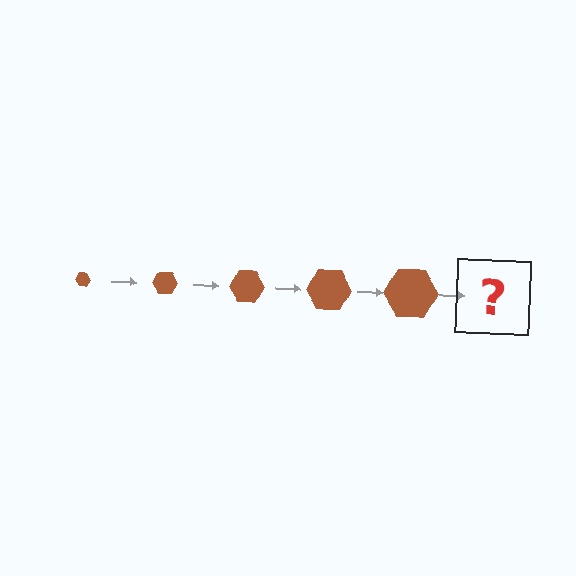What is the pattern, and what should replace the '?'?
The pattern is that the hexagon gets progressively larger each step. The '?' should be a brown hexagon, larger than the previous one.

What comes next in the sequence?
The next element should be a brown hexagon, larger than the previous one.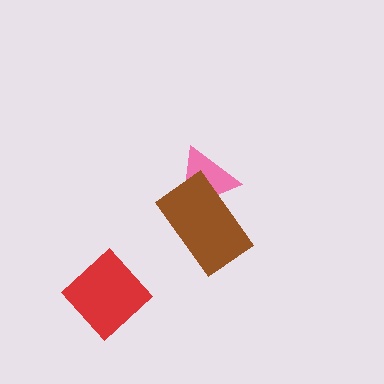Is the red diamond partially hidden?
No, no other shape covers it.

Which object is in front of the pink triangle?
The brown rectangle is in front of the pink triangle.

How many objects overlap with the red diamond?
0 objects overlap with the red diamond.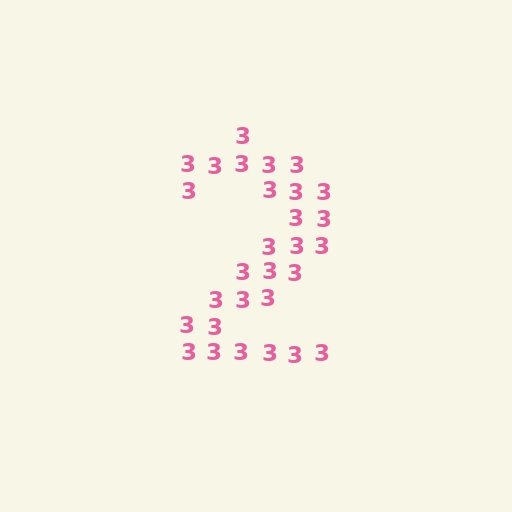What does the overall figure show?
The overall figure shows the digit 2.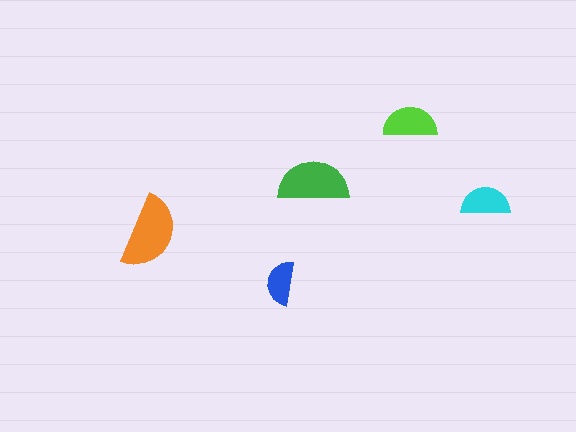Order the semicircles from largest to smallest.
the orange one, the green one, the lime one, the cyan one, the blue one.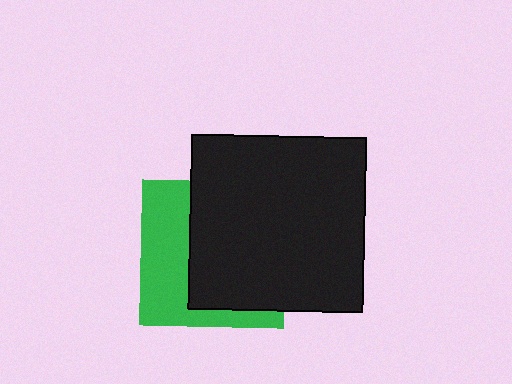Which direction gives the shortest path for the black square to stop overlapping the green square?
Moving right gives the shortest separation.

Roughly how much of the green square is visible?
A small part of it is visible (roughly 40%).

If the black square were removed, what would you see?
You would see the complete green square.